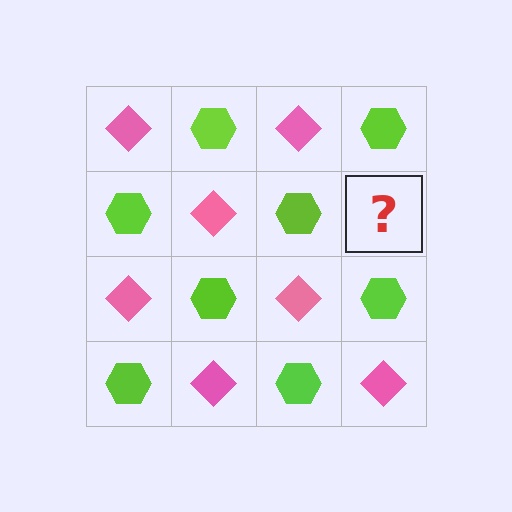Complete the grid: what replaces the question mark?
The question mark should be replaced with a pink diamond.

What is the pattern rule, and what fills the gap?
The rule is that it alternates pink diamond and lime hexagon in a checkerboard pattern. The gap should be filled with a pink diamond.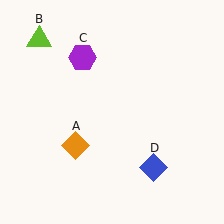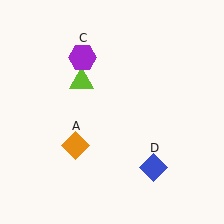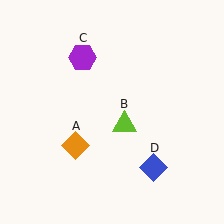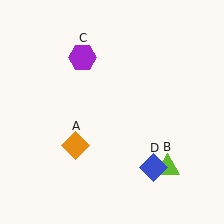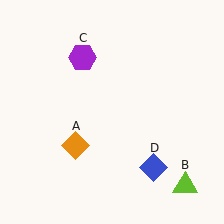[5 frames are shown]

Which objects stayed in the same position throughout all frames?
Orange diamond (object A) and purple hexagon (object C) and blue diamond (object D) remained stationary.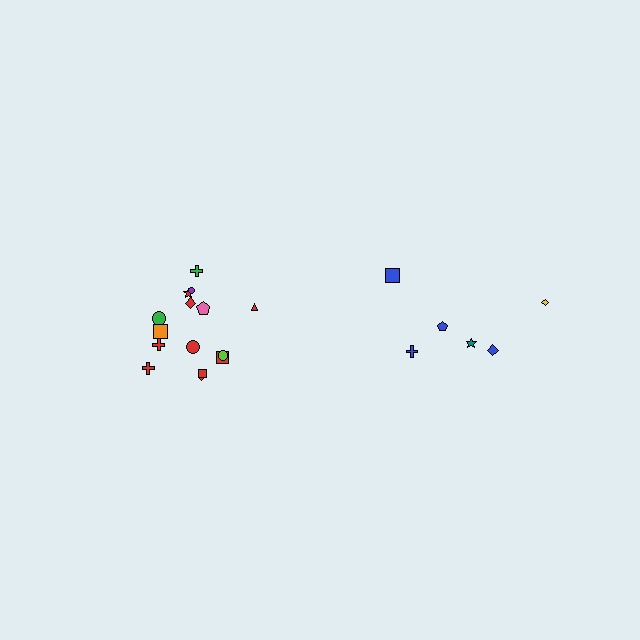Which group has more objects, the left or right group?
The left group.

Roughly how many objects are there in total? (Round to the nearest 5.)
Roughly 20 objects in total.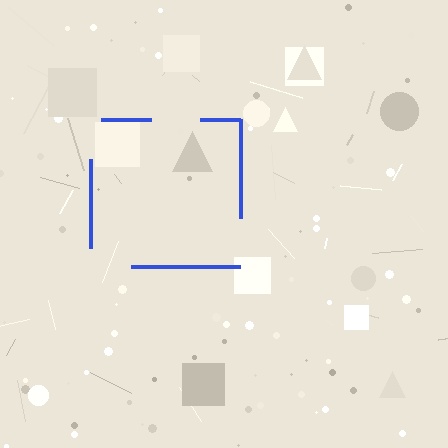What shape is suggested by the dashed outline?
The dashed outline suggests a square.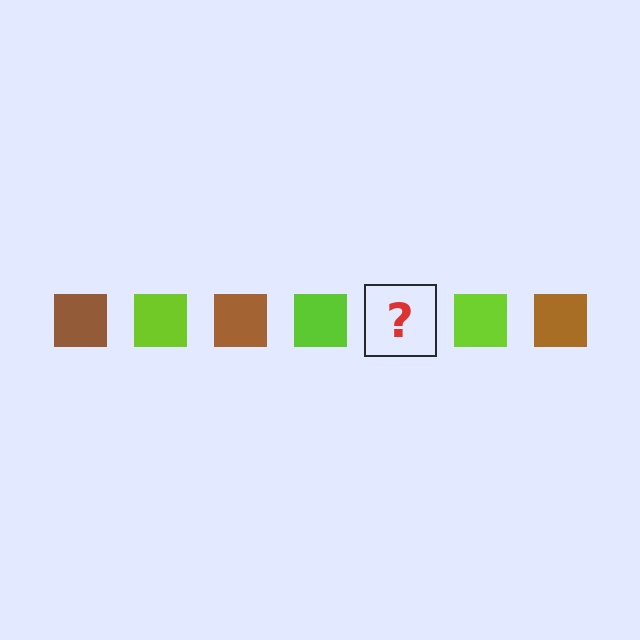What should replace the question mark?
The question mark should be replaced with a brown square.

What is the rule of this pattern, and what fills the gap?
The rule is that the pattern cycles through brown, lime squares. The gap should be filled with a brown square.